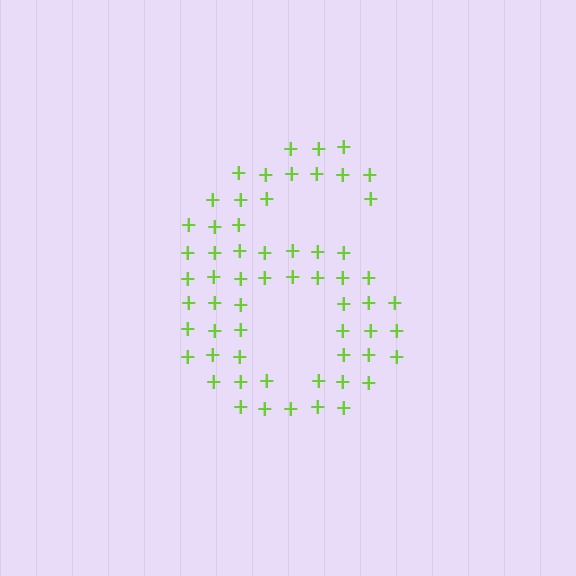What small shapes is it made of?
It is made of small plus signs.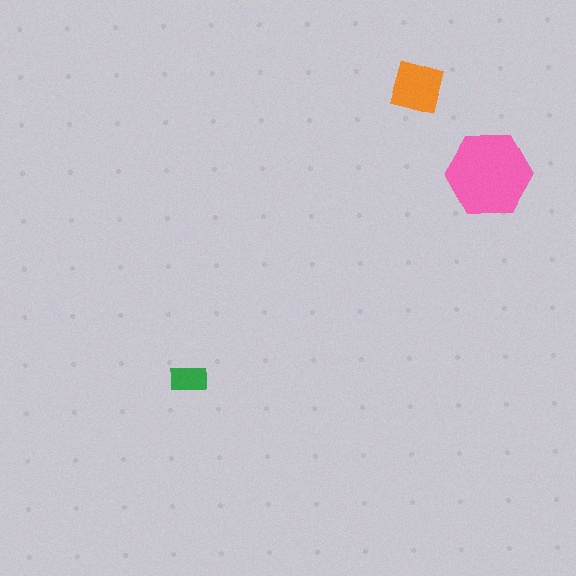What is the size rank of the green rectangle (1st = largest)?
3rd.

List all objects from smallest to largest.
The green rectangle, the orange diamond, the pink hexagon.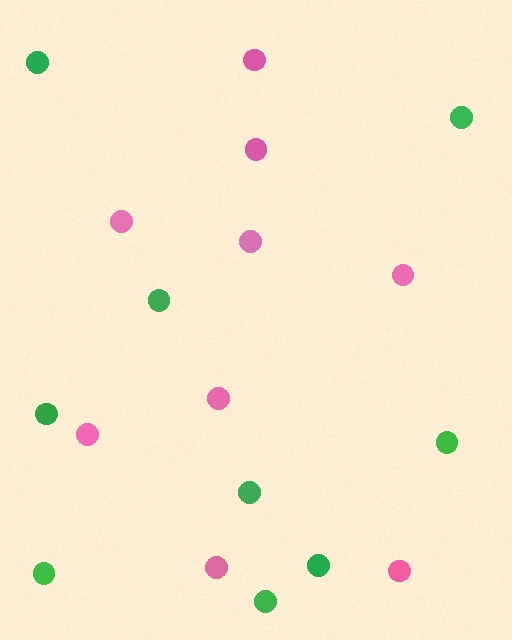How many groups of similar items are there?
There are 2 groups: one group of green circles (9) and one group of pink circles (9).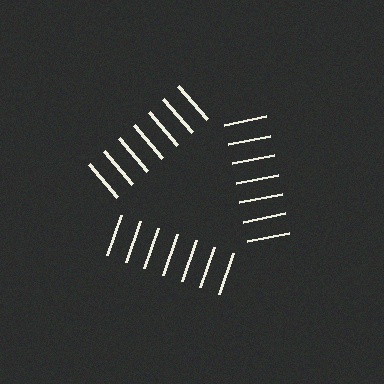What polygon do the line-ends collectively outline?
An illusory triangle — the line segments terminate on its edges but no continuous stroke is drawn.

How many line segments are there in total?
21 — 7 along each of the 3 edges.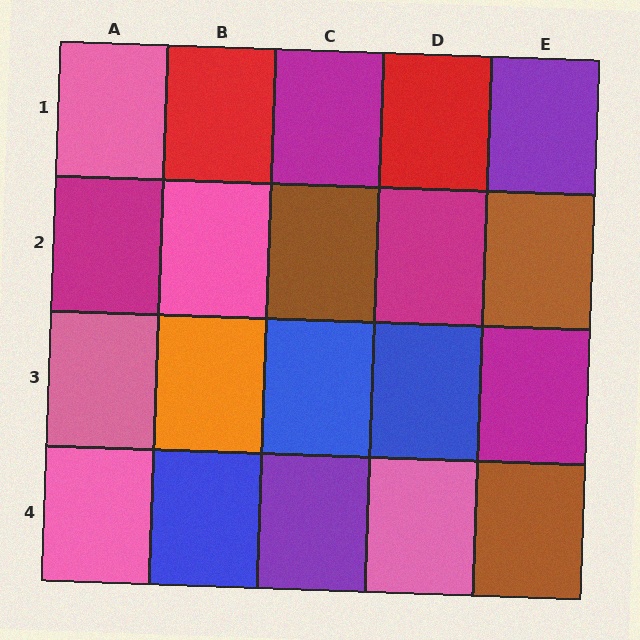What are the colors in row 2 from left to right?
Magenta, pink, brown, magenta, brown.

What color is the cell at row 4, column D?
Pink.